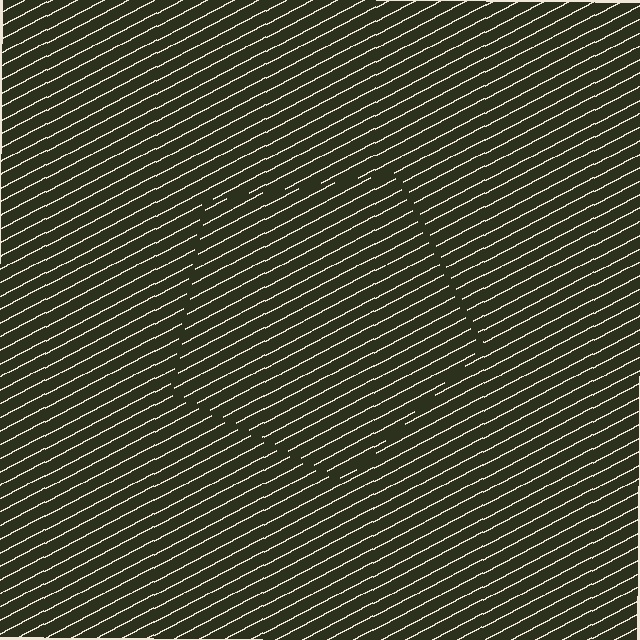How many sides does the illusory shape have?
5 sides — the line-ends trace a pentagon.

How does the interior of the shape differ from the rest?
The interior of the shape contains the same grating, shifted by half a period — the contour is defined by the phase discontinuity where line-ends from the inner and outer gratings abut.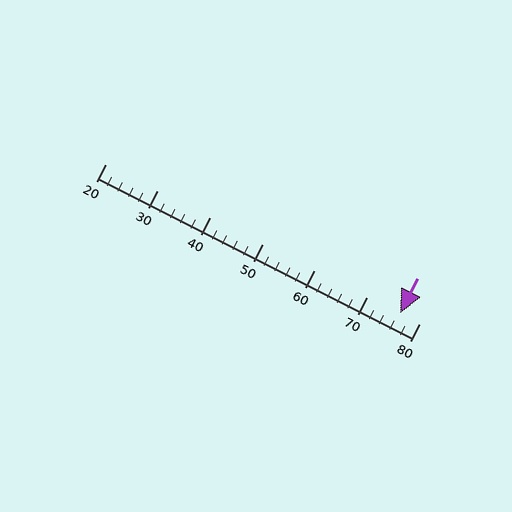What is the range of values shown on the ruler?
The ruler shows values from 20 to 80.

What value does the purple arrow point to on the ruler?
The purple arrow points to approximately 76.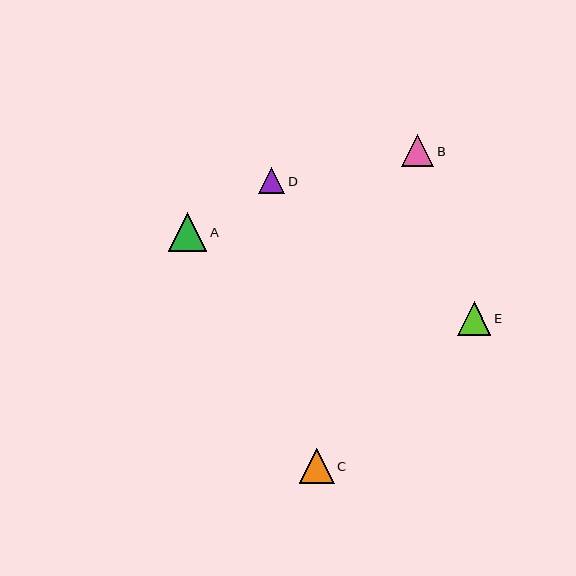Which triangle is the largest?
Triangle A is the largest with a size of approximately 39 pixels.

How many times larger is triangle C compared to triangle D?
Triangle C is approximately 1.3 times the size of triangle D.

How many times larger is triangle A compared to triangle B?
Triangle A is approximately 1.2 times the size of triangle B.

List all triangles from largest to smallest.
From largest to smallest: A, C, E, B, D.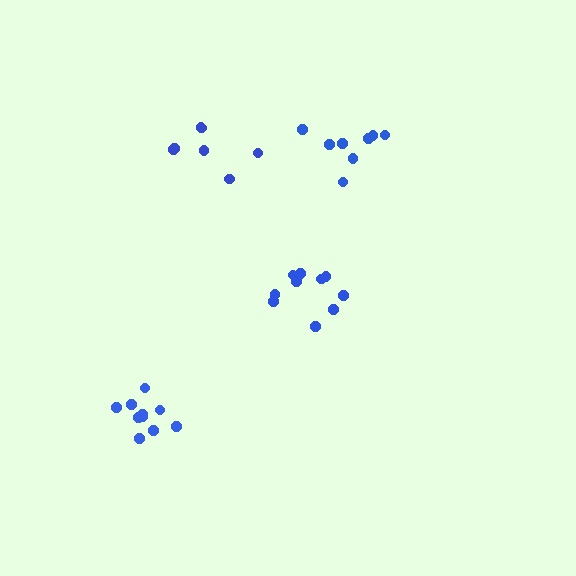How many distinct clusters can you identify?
There are 4 distinct clusters.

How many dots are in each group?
Group 1: 10 dots, Group 2: 10 dots, Group 3: 7 dots, Group 4: 8 dots (35 total).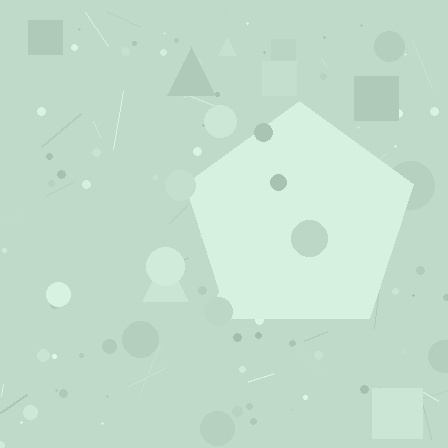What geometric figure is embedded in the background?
A pentagon is embedded in the background.